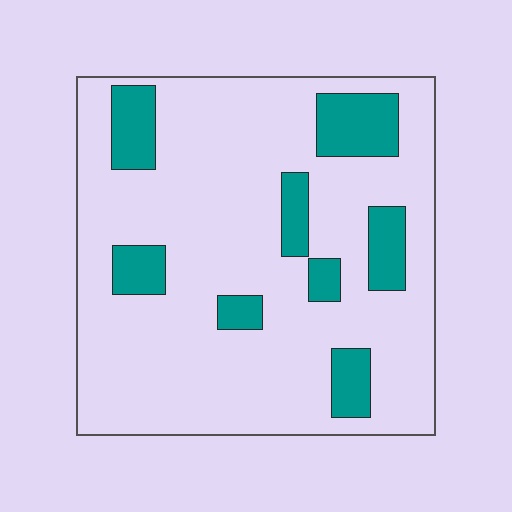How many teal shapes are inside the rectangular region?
8.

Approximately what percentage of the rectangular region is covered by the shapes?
Approximately 20%.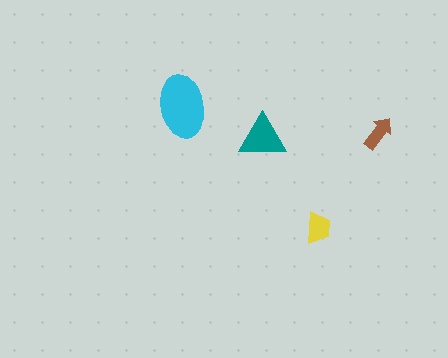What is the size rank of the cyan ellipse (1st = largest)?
1st.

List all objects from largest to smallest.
The cyan ellipse, the teal triangle, the yellow trapezoid, the brown arrow.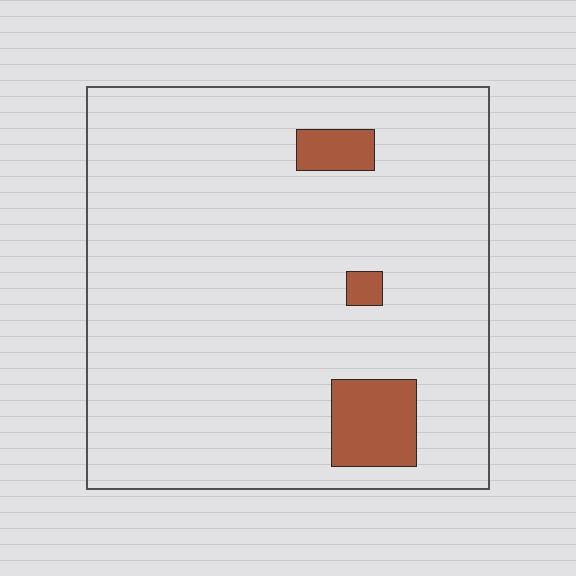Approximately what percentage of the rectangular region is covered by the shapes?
Approximately 5%.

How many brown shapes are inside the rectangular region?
3.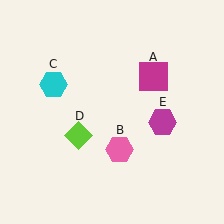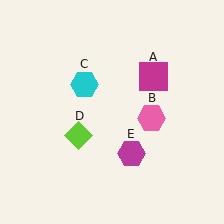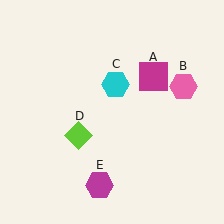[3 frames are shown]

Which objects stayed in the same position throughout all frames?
Magenta square (object A) and lime diamond (object D) remained stationary.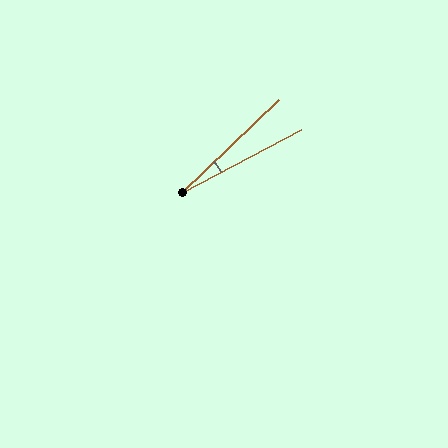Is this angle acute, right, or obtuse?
It is acute.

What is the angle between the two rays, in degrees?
Approximately 16 degrees.